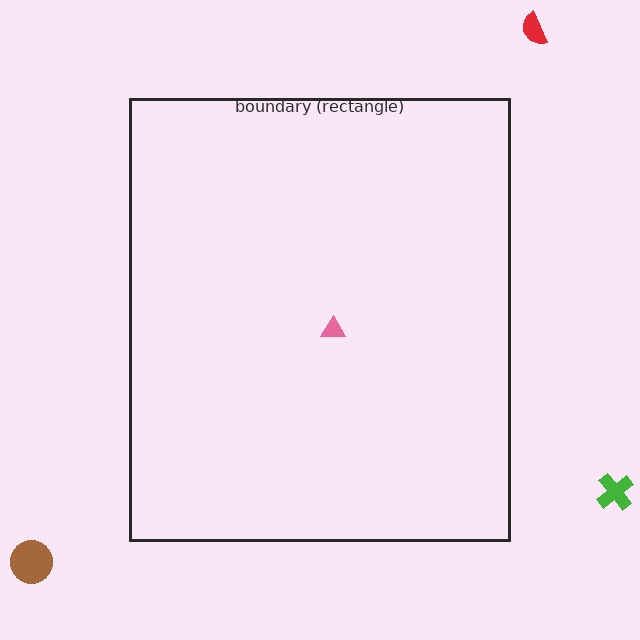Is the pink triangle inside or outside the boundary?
Inside.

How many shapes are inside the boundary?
1 inside, 3 outside.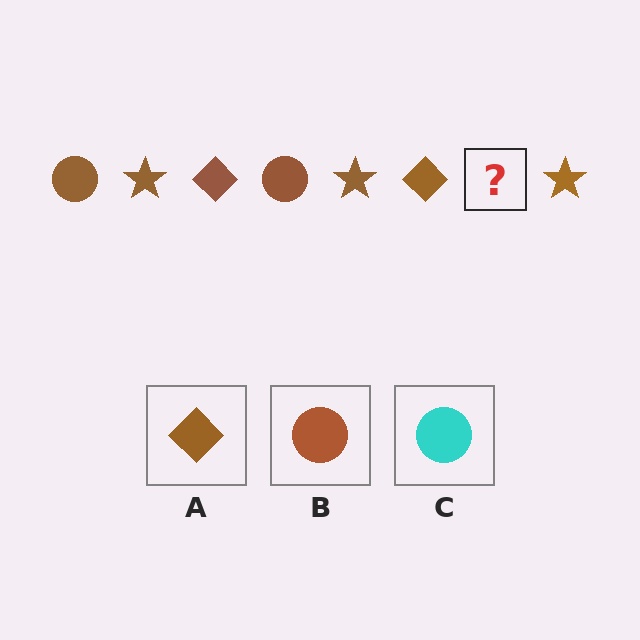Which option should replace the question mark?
Option B.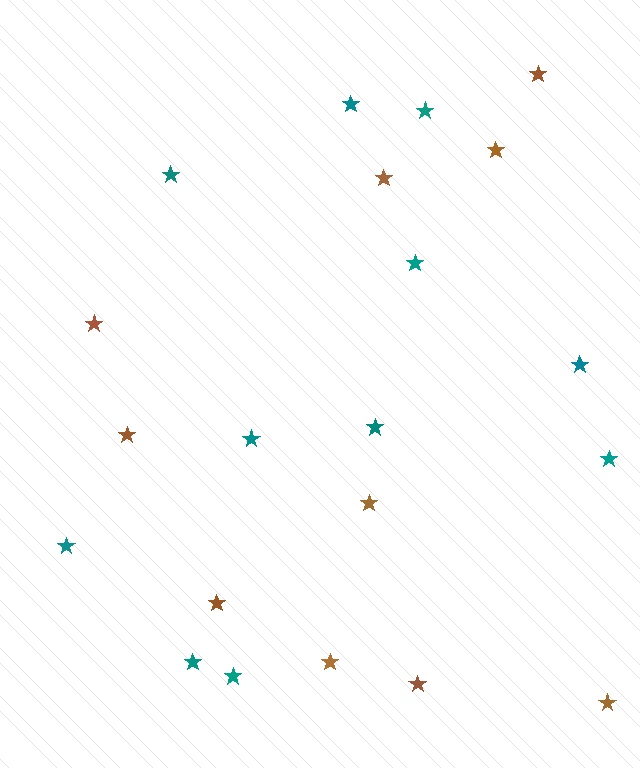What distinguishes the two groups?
There are 2 groups: one group of brown stars (10) and one group of teal stars (11).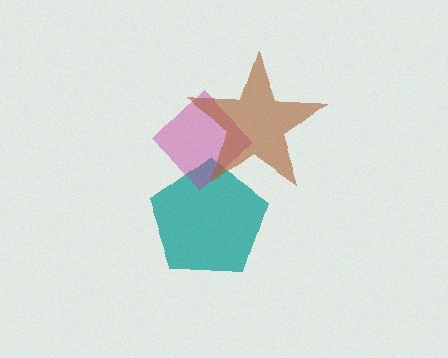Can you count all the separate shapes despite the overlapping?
Yes, there are 3 separate shapes.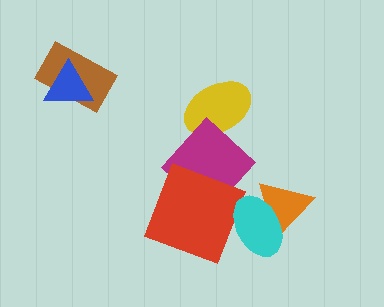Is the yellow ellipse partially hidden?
Yes, it is partially covered by another shape.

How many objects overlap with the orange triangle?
1 object overlaps with the orange triangle.